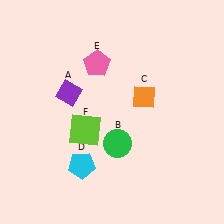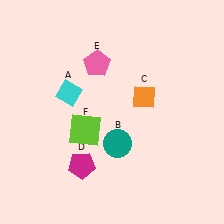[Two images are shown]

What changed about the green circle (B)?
In Image 1, B is green. In Image 2, it changed to teal.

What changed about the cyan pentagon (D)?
In Image 1, D is cyan. In Image 2, it changed to magenta.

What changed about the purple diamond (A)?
In Image 1, A is purple. In Image 2, it changed to cyan.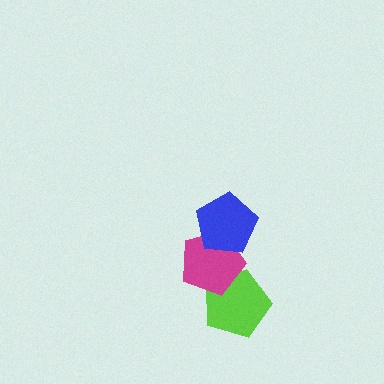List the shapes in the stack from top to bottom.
From top to bottom: the blue pentagon, the magenta pentagon, the lime pentagon.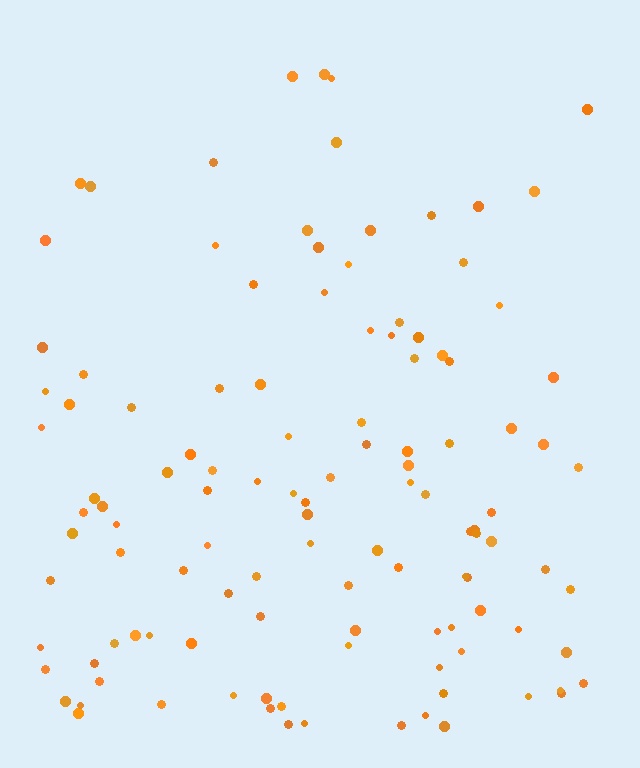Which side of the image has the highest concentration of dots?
The bottom.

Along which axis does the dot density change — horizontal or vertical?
Vertical.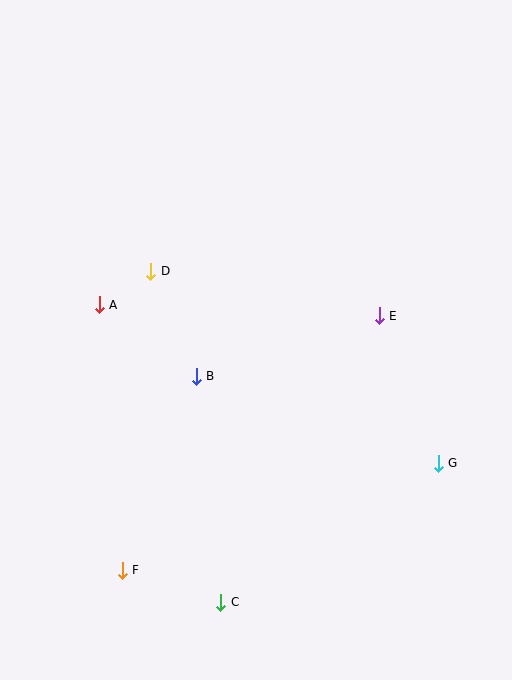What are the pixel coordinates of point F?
Point F is at (122, 570).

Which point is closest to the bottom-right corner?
Point G is closest to the bottom-right corner.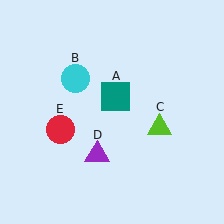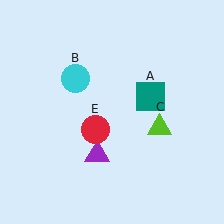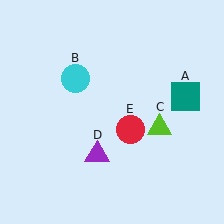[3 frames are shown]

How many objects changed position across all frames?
2 objects changed position: teal square (object A), red circle (object E).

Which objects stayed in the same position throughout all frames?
Cyan circle (object B) and lime triangle (object C) and purple triangle (object D) remained stationary.